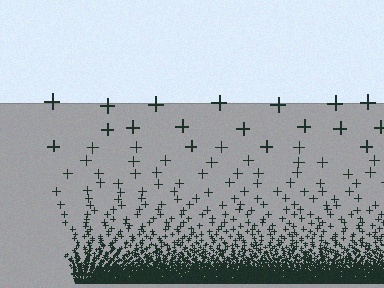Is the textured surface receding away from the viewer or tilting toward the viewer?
The surface appears to tilt toward the viewer. Texture elements get larger and sparser toward the top.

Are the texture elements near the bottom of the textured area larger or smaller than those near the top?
Smaller. The gradient is inverted — elements near the bottom are smaller and denser.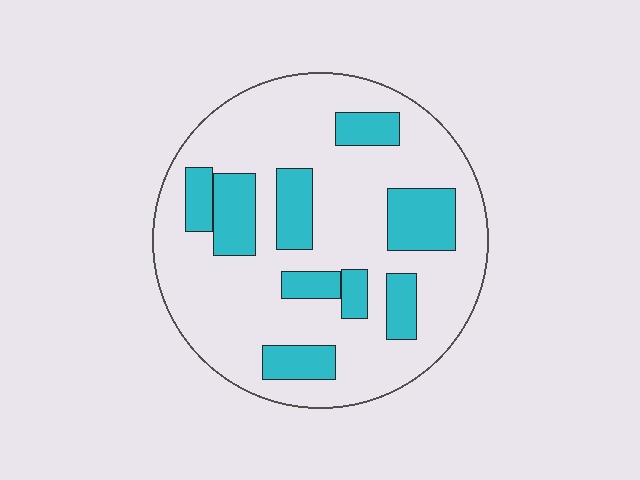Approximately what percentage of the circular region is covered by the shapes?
Approximately 25%.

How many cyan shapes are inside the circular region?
9.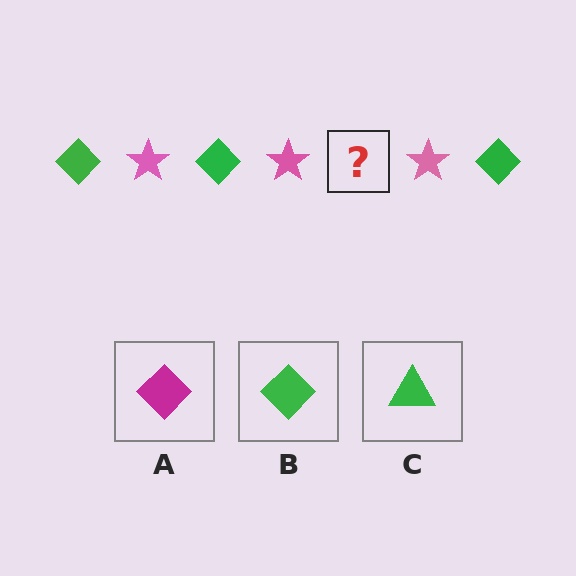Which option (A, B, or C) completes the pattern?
B.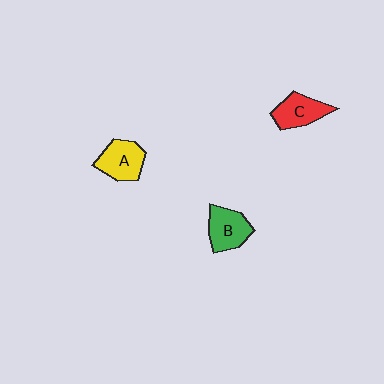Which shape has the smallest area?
Shape C (red).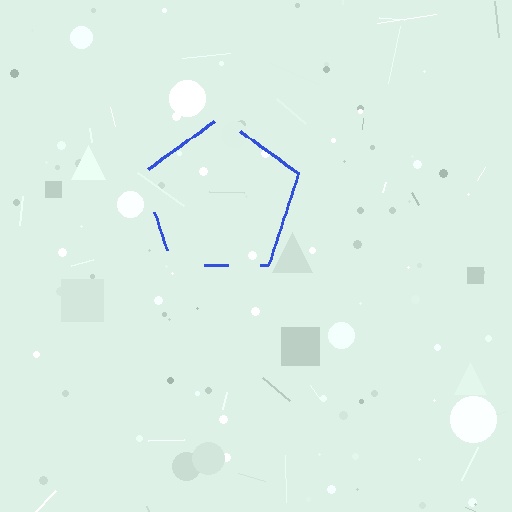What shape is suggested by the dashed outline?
The dashed outline suggests a pentagon.